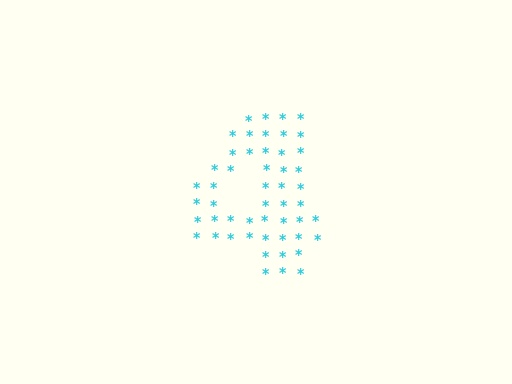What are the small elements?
The small elements are asterisks.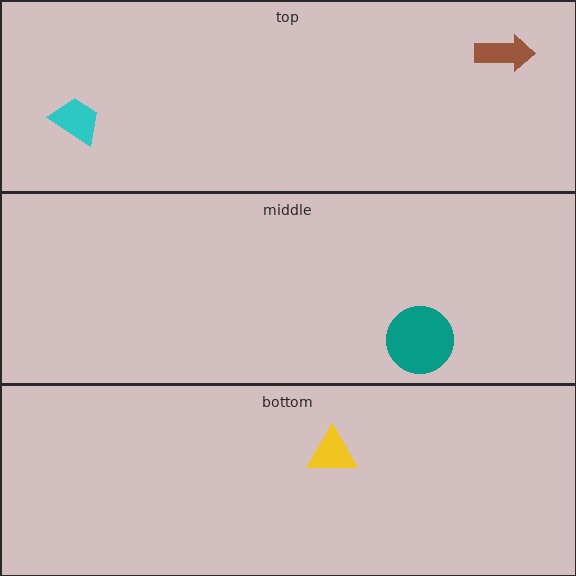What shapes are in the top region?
The brown arrow, the cyan trapezoid.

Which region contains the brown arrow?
The top region.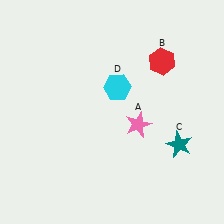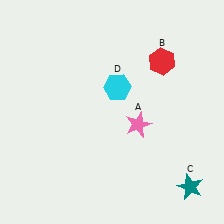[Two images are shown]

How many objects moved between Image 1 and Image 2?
1 object moved between the two images.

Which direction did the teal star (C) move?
The teal star (C) moved down.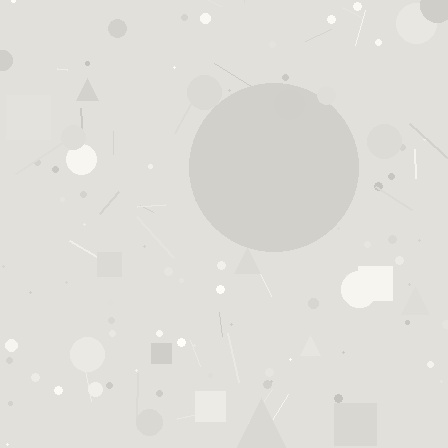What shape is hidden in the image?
A circle is hidden in the image.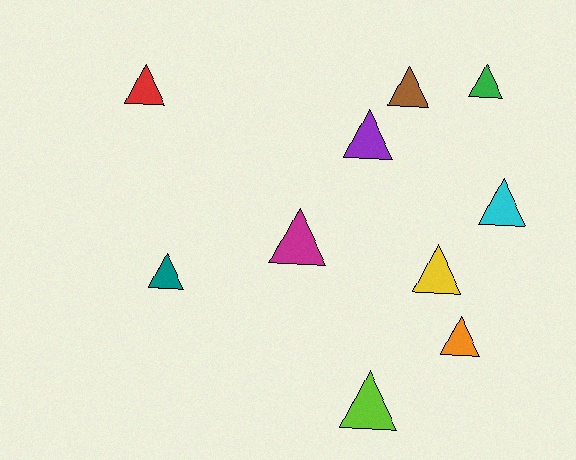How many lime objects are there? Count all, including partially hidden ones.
There is 1 lime object.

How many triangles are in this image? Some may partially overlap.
There are 10 triangles.